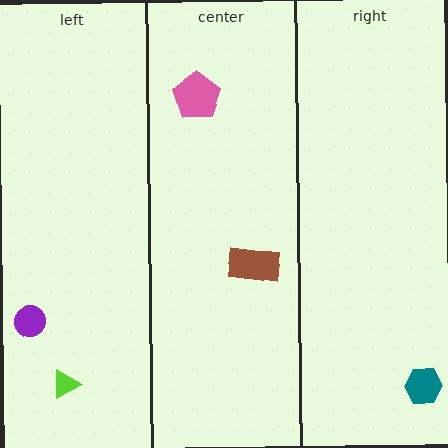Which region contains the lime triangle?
The left region.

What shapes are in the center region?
The pink pentagon, the brown rectangle.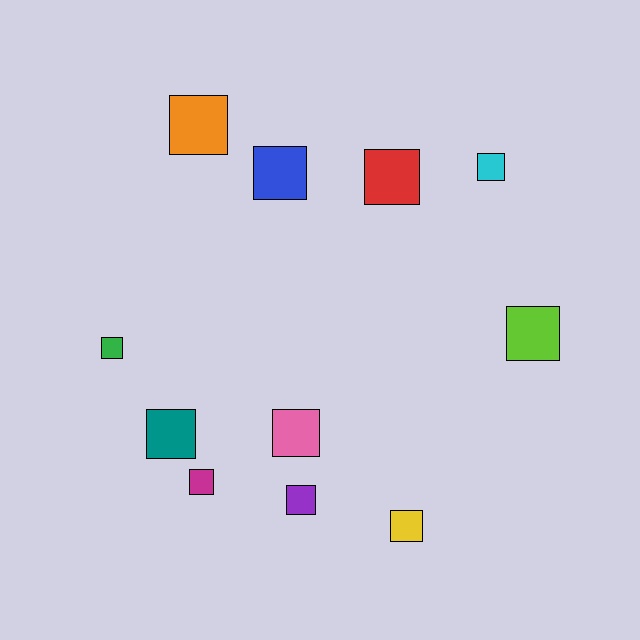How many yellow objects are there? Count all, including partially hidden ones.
There is 1 yellow object.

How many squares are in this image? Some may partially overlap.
There are 11 squares.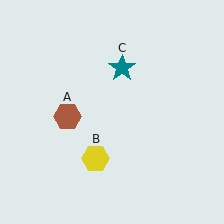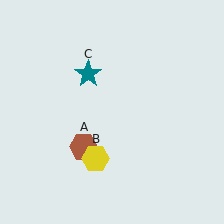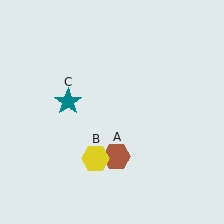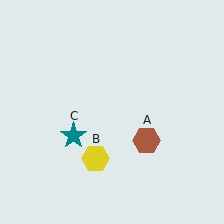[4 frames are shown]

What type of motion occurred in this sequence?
The brown hexagon (object A), teal star (object C) rotated counterclockwise around the center of the scene.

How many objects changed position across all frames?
2 objects changed position: brown hexagon (object A), teal star (object C).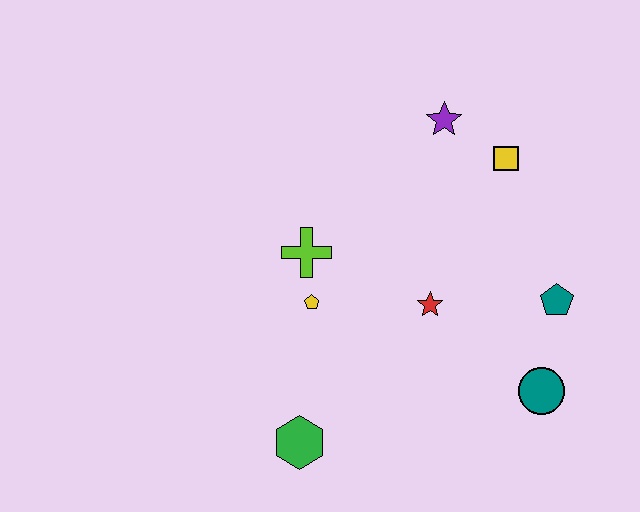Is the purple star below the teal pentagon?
No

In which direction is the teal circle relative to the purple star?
The teal circle is below the purple star.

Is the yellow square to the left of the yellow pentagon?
No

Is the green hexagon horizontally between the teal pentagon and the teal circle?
No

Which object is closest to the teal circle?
The teal pentagon is closest to the teal circle.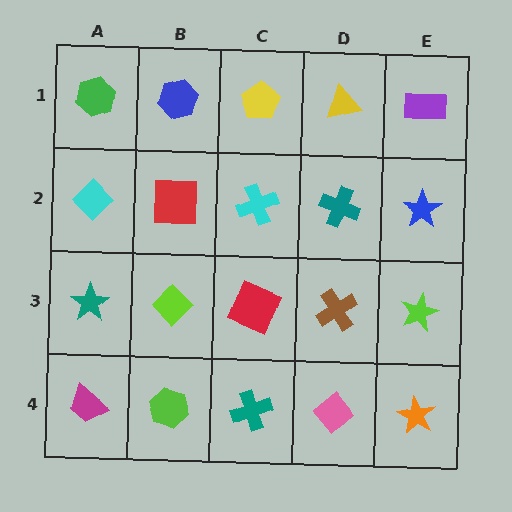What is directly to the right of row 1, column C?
A yellow triangle.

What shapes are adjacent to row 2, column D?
A yellow triangle (row 1, column D), a brown cross (row 3, column D), a cyan cross (row 2, column C), a blue star (row 2, column E).